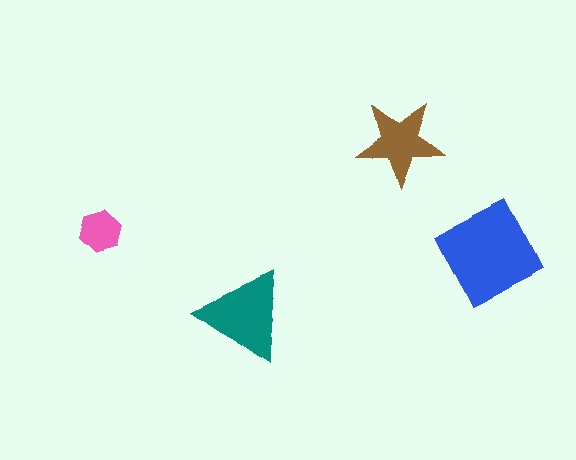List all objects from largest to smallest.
The blue diamond, the teal triangle, the brown star, the pink hexagon.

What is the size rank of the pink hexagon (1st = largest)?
4th.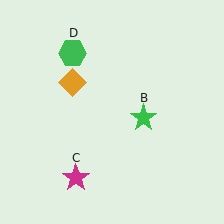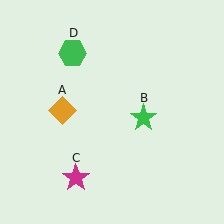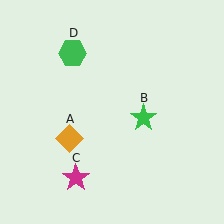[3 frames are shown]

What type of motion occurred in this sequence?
The orange diamond (object A) rotated counterclockwise around the center of the scene.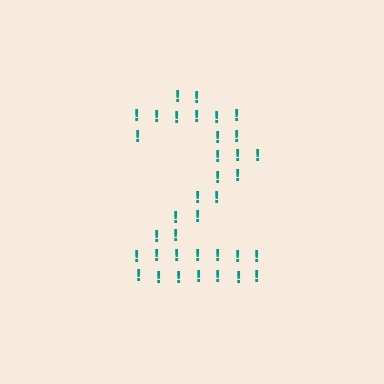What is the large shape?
The large shape is the digit 2.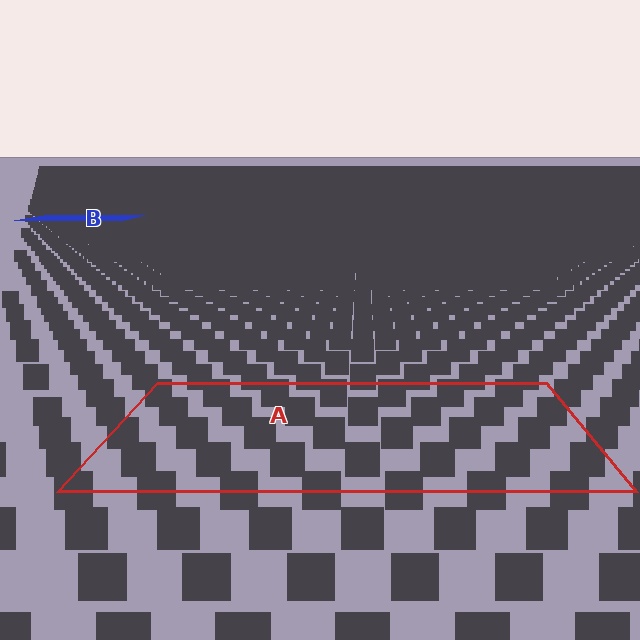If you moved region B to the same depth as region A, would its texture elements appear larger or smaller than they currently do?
They would appear larger. At a closer depth, the same texture elements are projected at a bigger on-screen size.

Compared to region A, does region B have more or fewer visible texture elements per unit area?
Region B has more texture elements per unit area — they are packed more densely because it is farther away.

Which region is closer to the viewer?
Region A is closer. The texture elements there are larger and more spread out.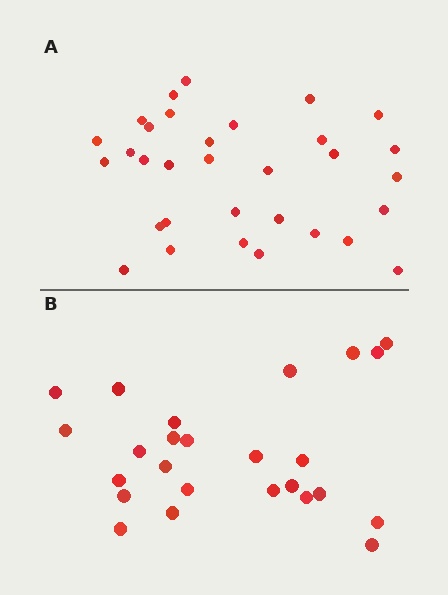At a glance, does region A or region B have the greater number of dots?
Region A (the top region) has more dots.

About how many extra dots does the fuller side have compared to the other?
Region A has roughly 8 or so more dots than region B.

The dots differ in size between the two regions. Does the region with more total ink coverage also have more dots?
No. Region B has more total ink coverage because its dots are larger, but region A actually contains more individual dots. Total area can be misleading — the number of items is what matters here.